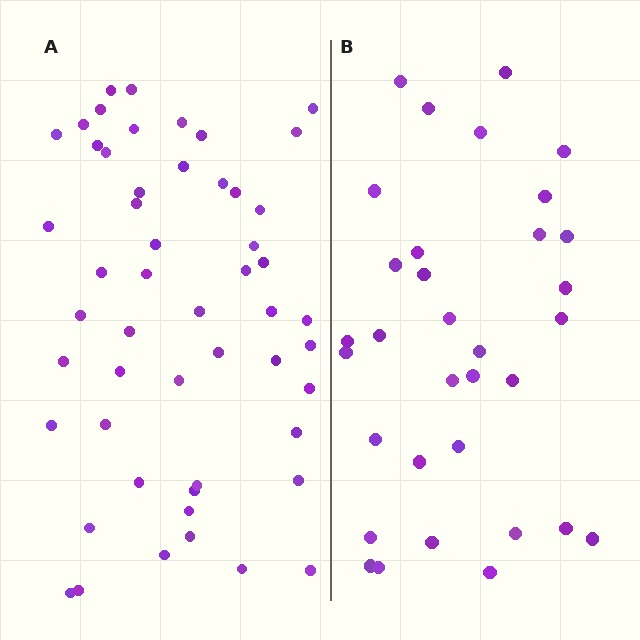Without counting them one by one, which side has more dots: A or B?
Region A (the left region) has more dots.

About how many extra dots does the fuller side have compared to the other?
Region A has approximately 20 more dots than region B.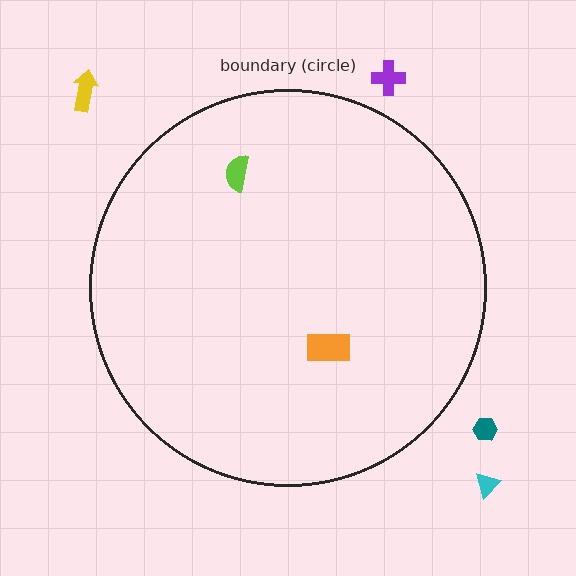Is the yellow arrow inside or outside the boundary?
Outside.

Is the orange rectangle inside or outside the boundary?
Inside.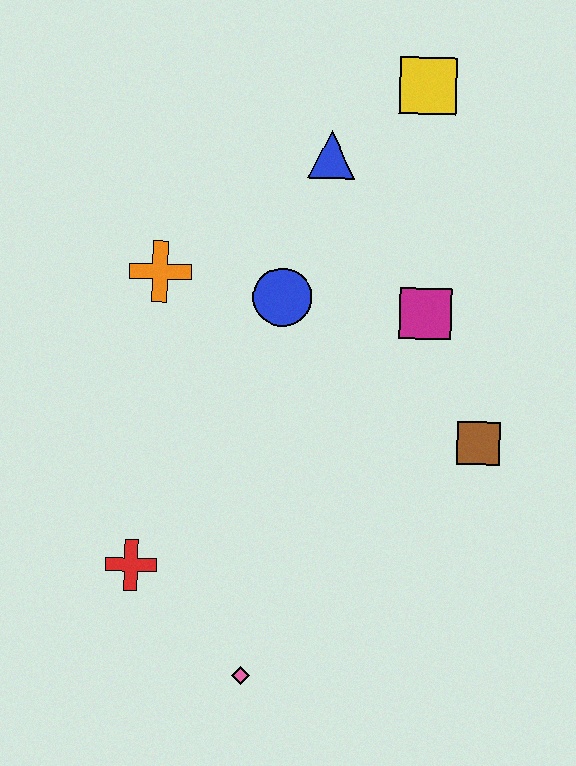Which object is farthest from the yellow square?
The pink diamond is farthest from the yellow square.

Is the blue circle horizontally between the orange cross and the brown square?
Yes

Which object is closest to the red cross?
The pink diamond is closest to the red cross.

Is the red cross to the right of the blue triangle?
No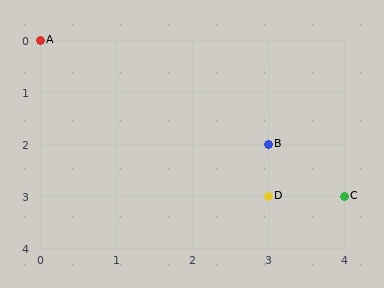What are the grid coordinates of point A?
Point A is at grid coordinates (0, 0).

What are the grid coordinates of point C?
Point C is at grid coordinates (4, 3).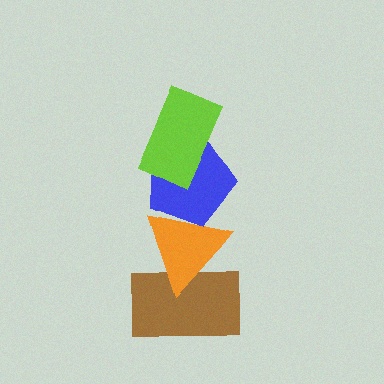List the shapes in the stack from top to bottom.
From top to bottom: the lime rectangle, the blue pentagon, the orange triangle, the brown rectangle.